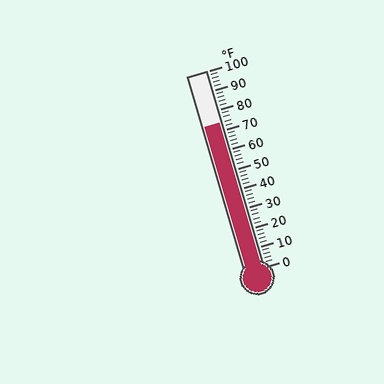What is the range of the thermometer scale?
The thermometer scale ranges from 0°F to 100°F.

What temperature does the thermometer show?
The thermometer shows approximately 74°F.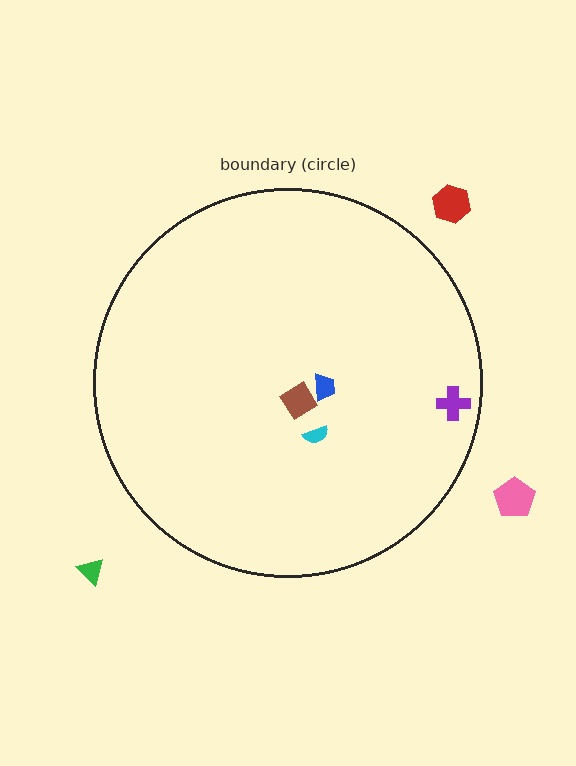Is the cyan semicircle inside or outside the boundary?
Inside.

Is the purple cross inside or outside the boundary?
Inside.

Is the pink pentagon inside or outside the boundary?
Outside.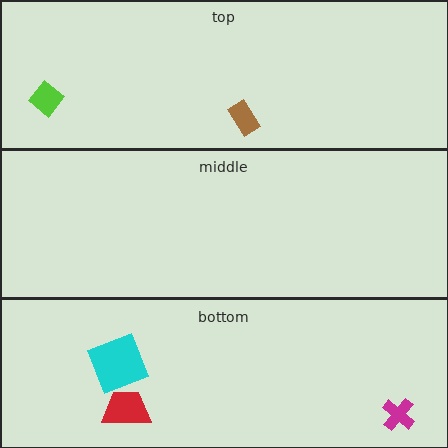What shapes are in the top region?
The brown rectangle, the lime diamond.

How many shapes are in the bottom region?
3.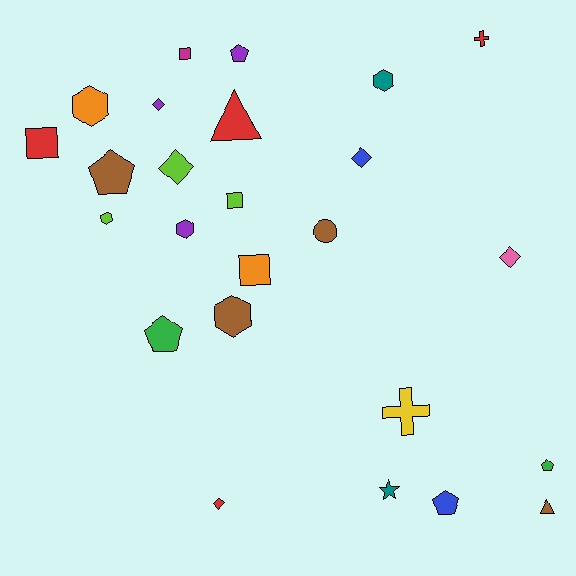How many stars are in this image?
There is 1 star.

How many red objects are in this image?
There are 4 red objects.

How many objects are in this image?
There are 25 objects.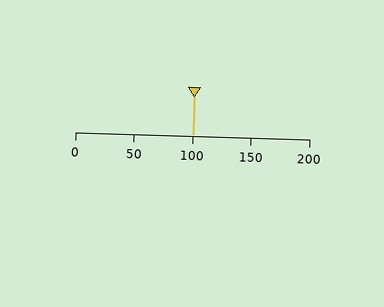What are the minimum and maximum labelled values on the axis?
The axis runs from 0 to 200.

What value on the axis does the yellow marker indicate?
The marker indicates approximately 100.